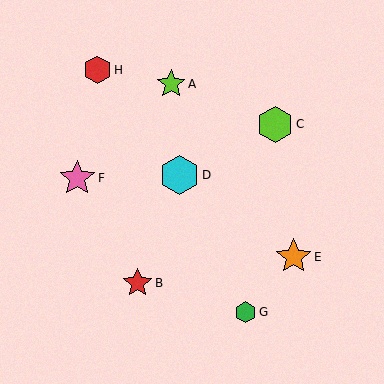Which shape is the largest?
The cyan hexagon (labeled D) is the largest.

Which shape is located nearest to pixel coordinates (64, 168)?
The pink star (labeled F) at (77, 178) is nearest to that location.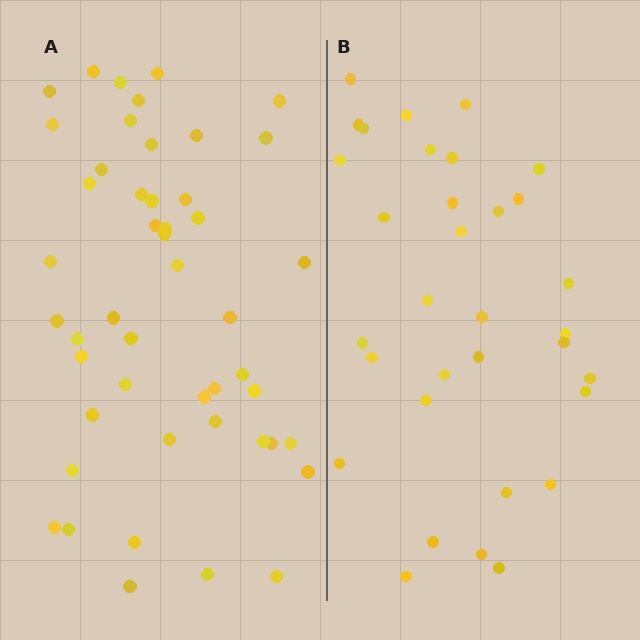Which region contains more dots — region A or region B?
Region A (the left region) has more dots.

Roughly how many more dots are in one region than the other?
Region A has approximately 15 more dots than region B.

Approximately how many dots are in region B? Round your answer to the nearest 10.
About 30 dots. (The exact count is 33, which rounds to 30.)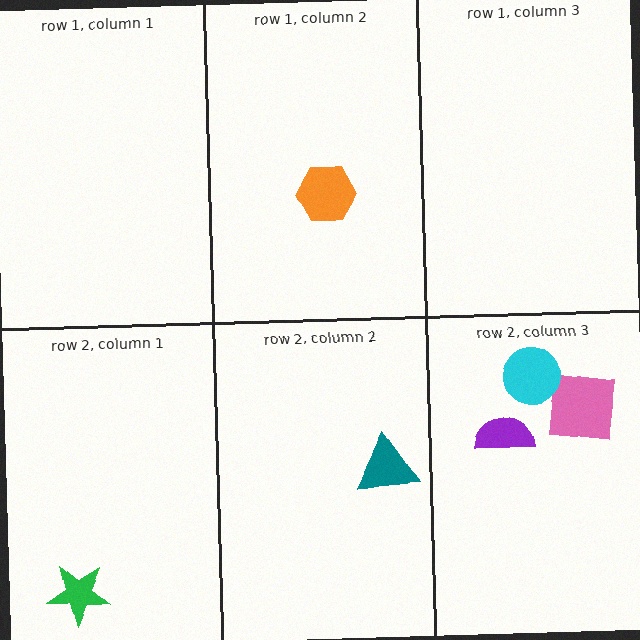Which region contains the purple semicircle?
The row 2, column 3 region.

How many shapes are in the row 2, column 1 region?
1.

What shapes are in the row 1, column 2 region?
The orange hexagon.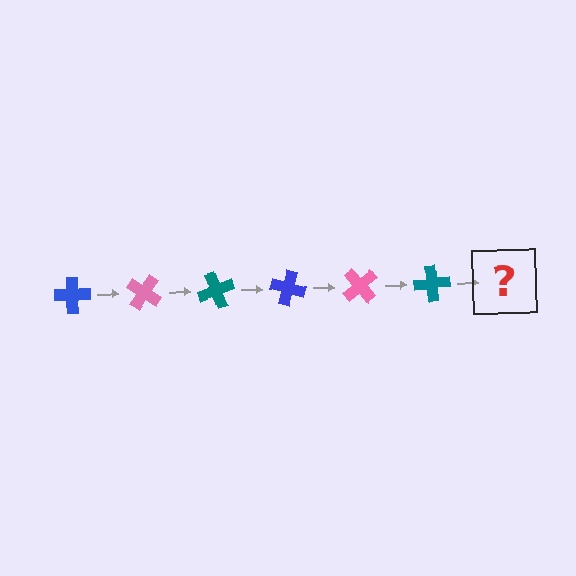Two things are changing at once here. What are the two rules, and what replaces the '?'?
The two rules are that it rotates 35 degrees each step and the color cycles through blue, pink, and teal. The '?' should be a blue cross, rotated 210 degrees from the start.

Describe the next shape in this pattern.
It should be a blue cross, rotated 210 degrees from the start.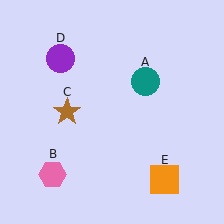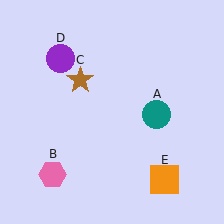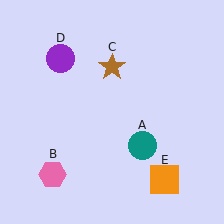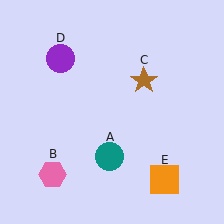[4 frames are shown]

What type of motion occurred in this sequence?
The teal circle (object A), brown star (object C) rotated clockwise around the center of the scene.